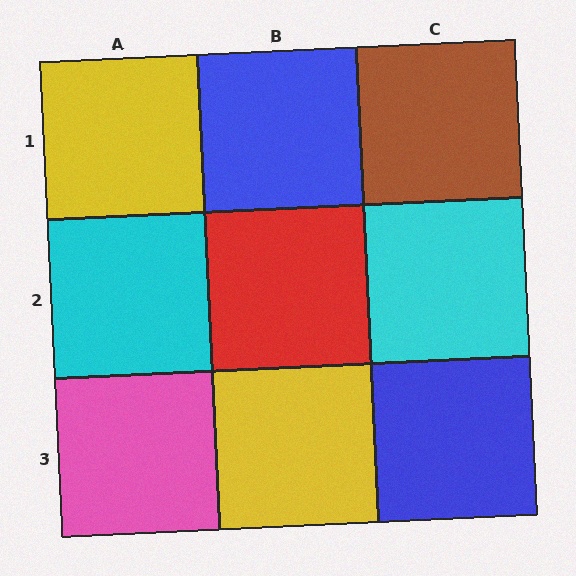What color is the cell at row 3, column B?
Yellow.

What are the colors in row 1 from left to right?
Yellow, blue, brown.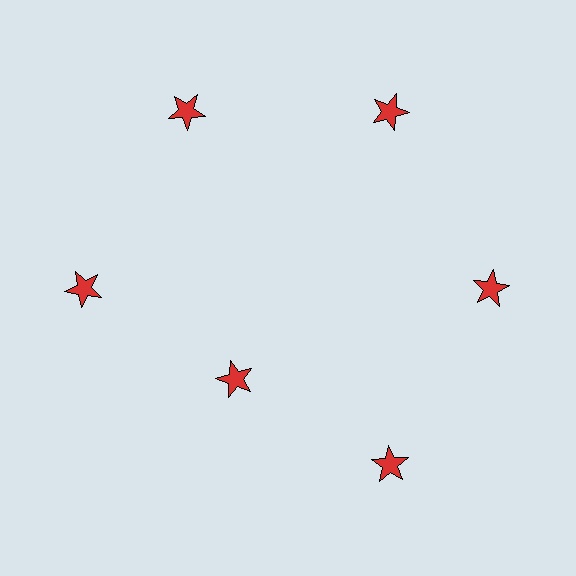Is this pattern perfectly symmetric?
No. The 6 red stars are arranged in a ring, but one element near the 7 o'clock position is pulled inward toward the center, breaking the 6-fold rotational symmetry.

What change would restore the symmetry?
The symmetry would be restored by moving it outward, back onto the ring so that all 6 stars sit at equal angles and equal distance from the center.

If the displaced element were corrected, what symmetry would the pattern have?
It would have 6-fold rotational symmetry — the pattern would map onto itself every 60 degrees.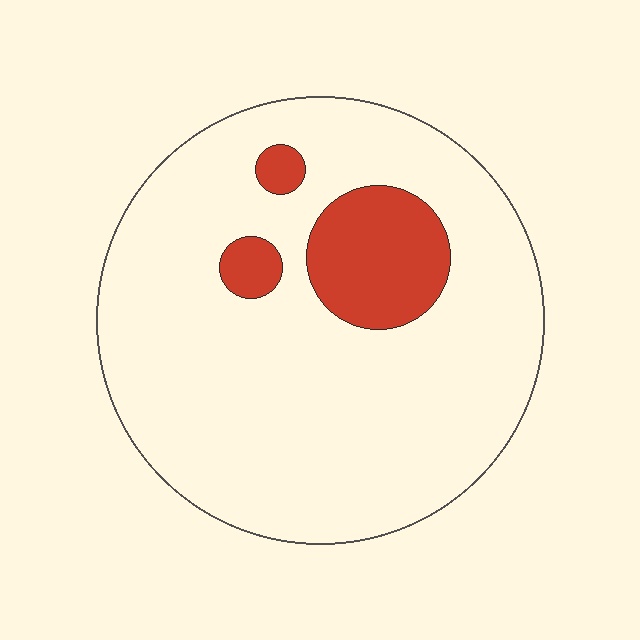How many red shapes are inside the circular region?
3.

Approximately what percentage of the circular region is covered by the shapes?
Approximately 15%.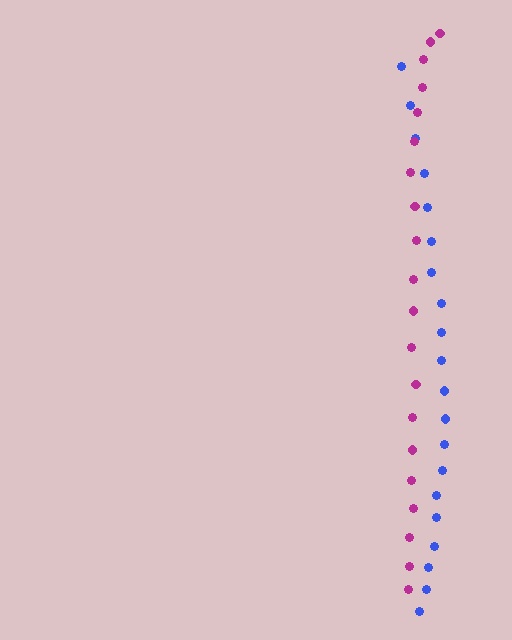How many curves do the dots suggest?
There are 2 distinct paths.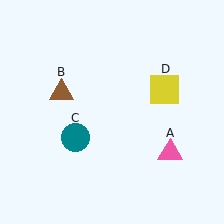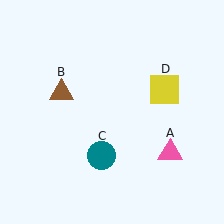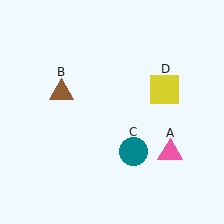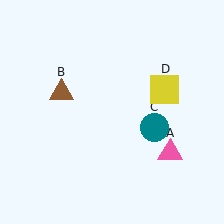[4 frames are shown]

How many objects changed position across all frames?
1 object changed position: teal circle (object C).